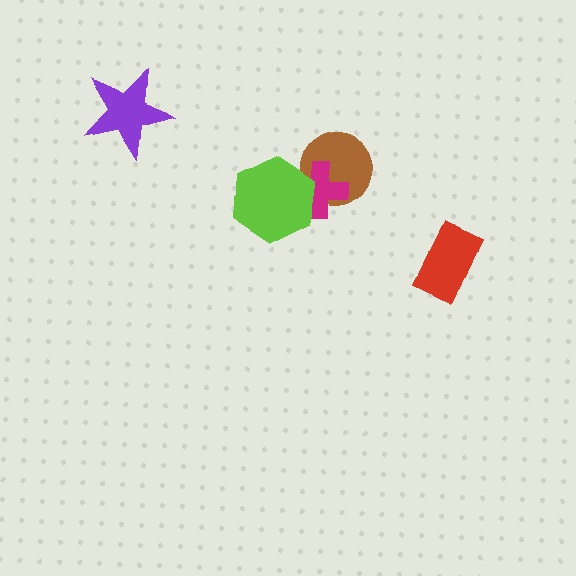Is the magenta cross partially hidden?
Yes, it is partially covered by another shape.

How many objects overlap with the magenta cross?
2 objects overlap with the magenta cross.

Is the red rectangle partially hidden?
No, no other shape covers it.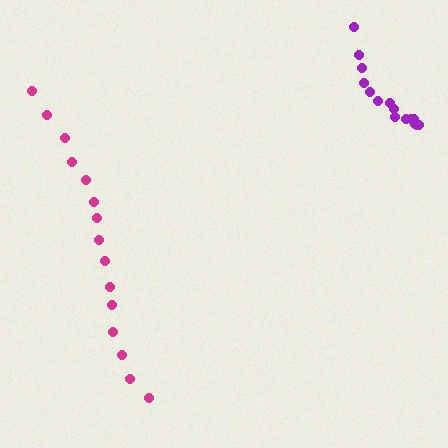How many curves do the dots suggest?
There are 2 distinct paths.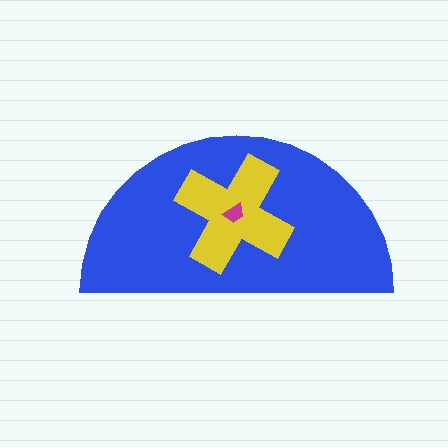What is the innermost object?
The magenta trapezoid.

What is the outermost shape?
The blue semicircle.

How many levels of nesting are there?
3.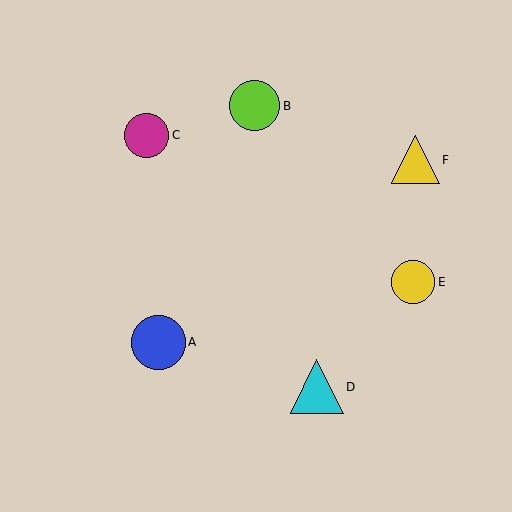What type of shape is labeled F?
Shape F is a yellow triangle.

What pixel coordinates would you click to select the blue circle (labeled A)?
Click at (158, 342) to select the blue circle A.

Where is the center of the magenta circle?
The center of the magenta circle is at (146, 135).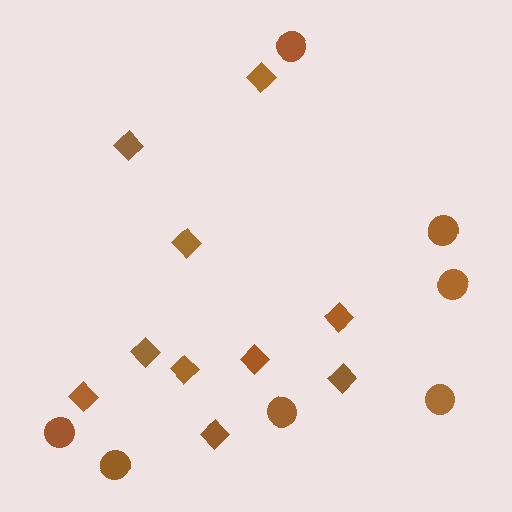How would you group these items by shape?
There are 2 groups: one group of diamonds (10) and one group of circles (7).